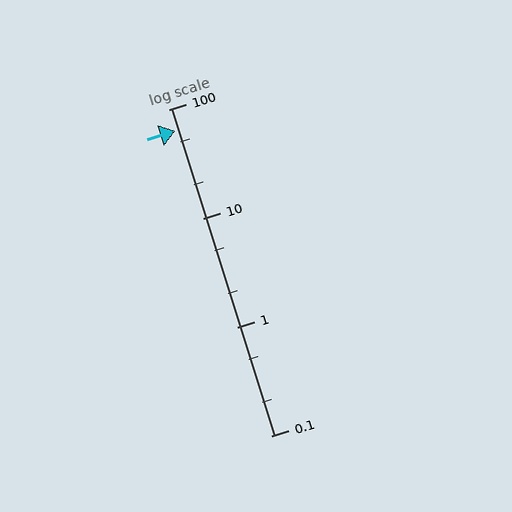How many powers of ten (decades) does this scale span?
The scale spans 3 decades, from 0.1 to 100.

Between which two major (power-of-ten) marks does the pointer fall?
The pointer is between 10 and 100.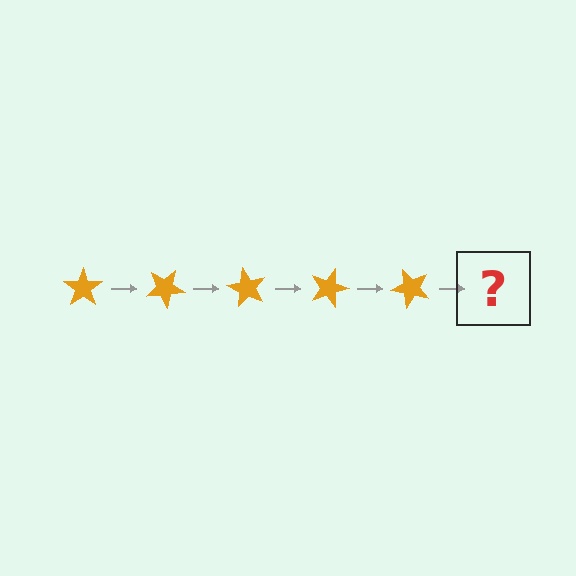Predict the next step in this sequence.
The next step is an orange star rotated 150 degrees.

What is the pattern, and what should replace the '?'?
The pattern is that the star rotates 30 degrees each step. The '?' should be an orange star rotated 150 degrees.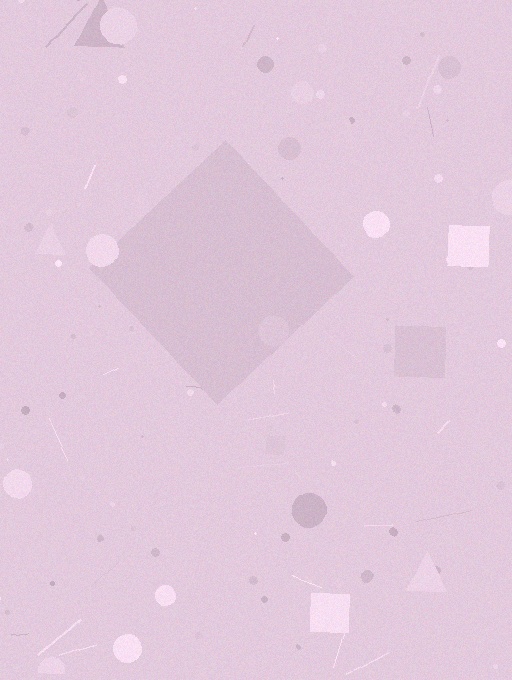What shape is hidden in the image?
A diamond is hidden in the image.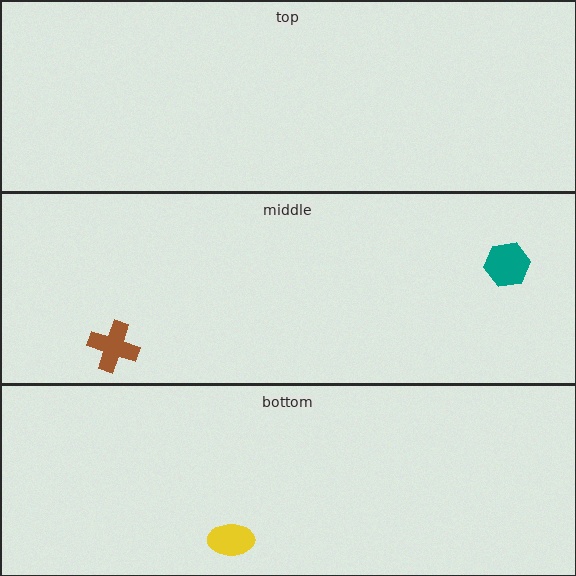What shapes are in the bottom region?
The yellow ellipse.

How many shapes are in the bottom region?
1.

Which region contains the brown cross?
The middle region.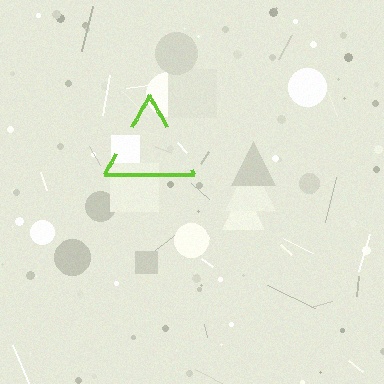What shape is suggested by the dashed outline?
The dashed outline suggests a triangle.